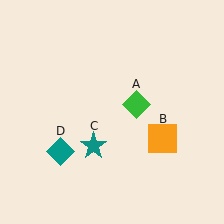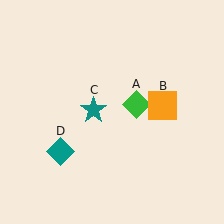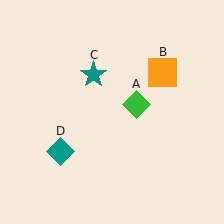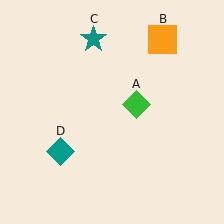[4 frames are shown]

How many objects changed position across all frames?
2 objects changed position: orange square (object B), teal star (object C).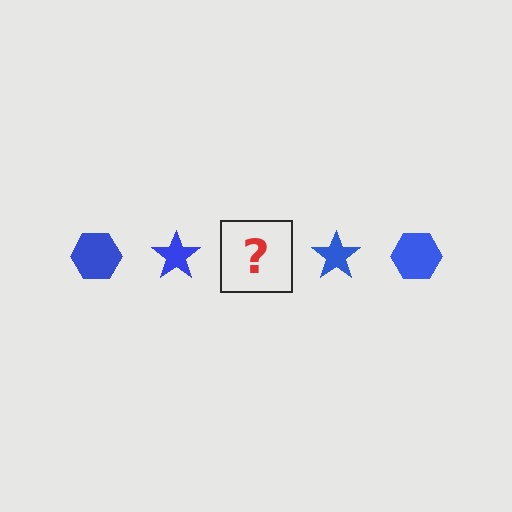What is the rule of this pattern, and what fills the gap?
The rule is that the pattern cycles through hexagon, star shapes in blue. The gap should be filled with a blue hexagon.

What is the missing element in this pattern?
The missing element is a blue hexagon.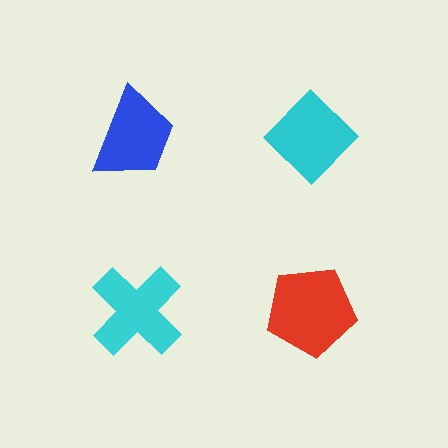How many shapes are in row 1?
2 shapes.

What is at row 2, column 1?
A cyan cross.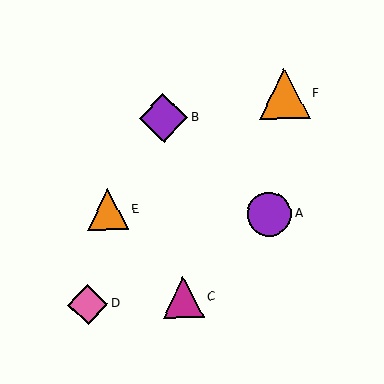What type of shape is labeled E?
Shape E is an orange triangle.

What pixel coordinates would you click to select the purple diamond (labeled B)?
Click at (163, 118) to select the purple diamond B.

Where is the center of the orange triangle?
The center of the orange triangle is at (284, 94).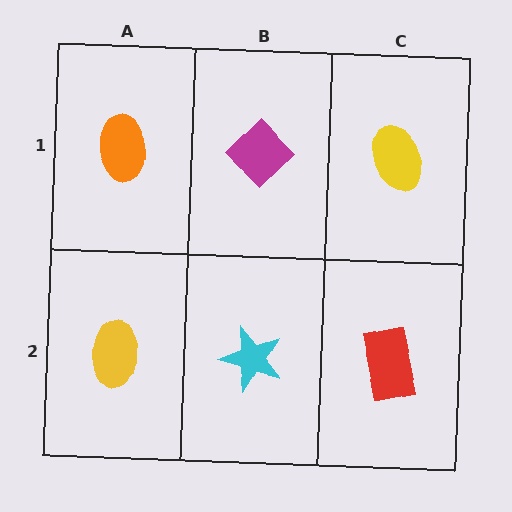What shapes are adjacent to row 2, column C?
A yellow ellipse (row 1, column C), a cyan star (row 2, column B).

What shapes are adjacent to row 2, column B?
A magenta diamond (row 1, column B), a yellow ellipse (row 2, column A), a red rectangle (row 2, column C).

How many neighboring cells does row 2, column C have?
2.